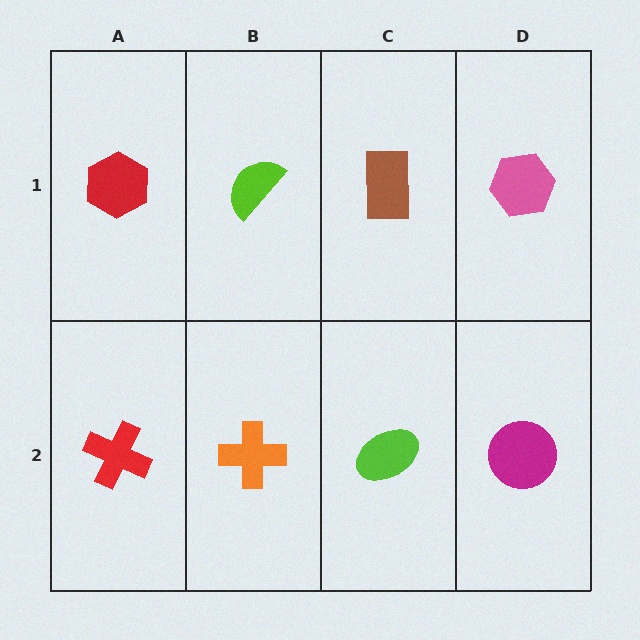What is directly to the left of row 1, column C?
A lime semicircle.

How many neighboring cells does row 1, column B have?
3.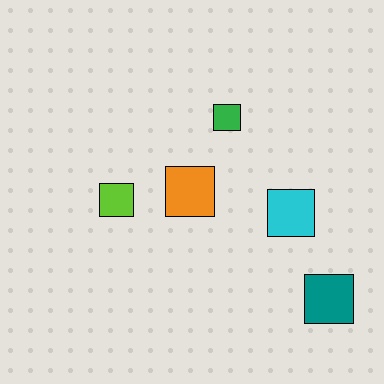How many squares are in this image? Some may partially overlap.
There are 5 squares.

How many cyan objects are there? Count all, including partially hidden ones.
There is 1 cyan object.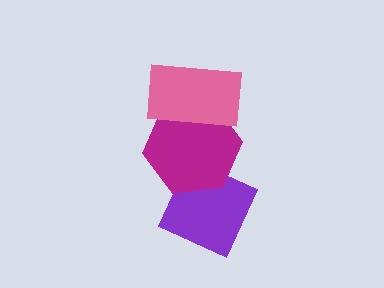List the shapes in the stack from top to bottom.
From top to bottom: the pink rectangle, the magenta hexagon, the purple diamond.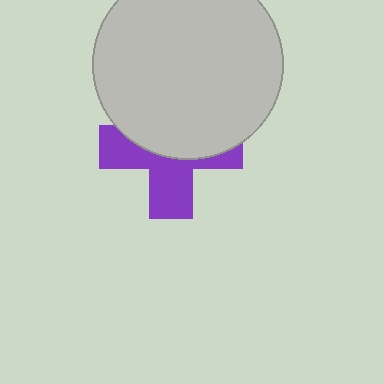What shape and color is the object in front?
The object in front is a light gray circle.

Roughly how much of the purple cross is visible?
About half of it is visible (roughly 48%).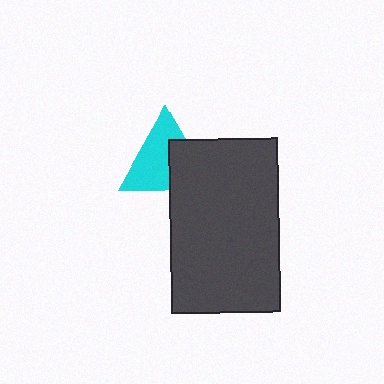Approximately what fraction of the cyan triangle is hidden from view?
Roughly 38% of the cyan triangle is hidden behind the dark gray rectangle.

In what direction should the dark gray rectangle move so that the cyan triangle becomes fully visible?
The dark gray rectangle should move toward the lower-right. That is the shortest direction to clear the overlap and leave the cyan triangle fully visible.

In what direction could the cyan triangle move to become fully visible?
The cyan triangle could move toward the upper-left. That would shift it out from behind the dark gray rectangle entirely.